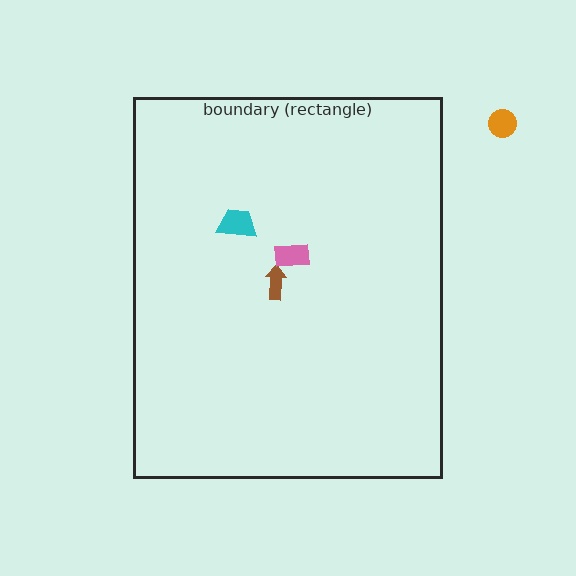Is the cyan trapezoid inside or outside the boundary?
Inside.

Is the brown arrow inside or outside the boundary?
Inside.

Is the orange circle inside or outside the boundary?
Outside.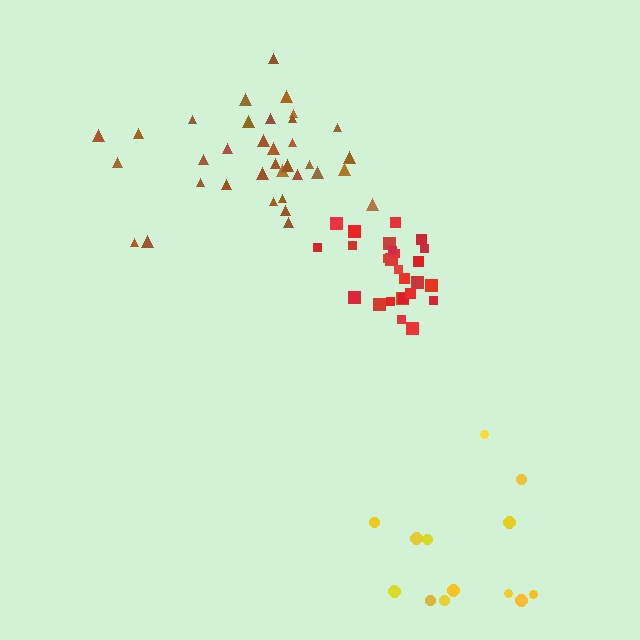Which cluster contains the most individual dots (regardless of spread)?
Brown (35).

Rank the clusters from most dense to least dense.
red, brown, yellow.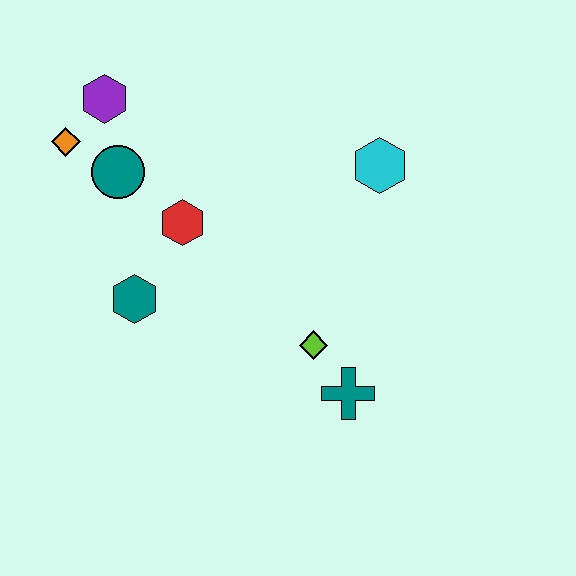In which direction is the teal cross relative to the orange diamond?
The teal cross is to the right of the orange diamond.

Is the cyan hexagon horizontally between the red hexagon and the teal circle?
No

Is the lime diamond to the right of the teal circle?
Yes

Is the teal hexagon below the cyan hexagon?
Yes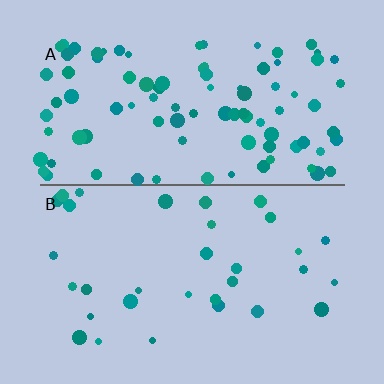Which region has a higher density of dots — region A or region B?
A (the top).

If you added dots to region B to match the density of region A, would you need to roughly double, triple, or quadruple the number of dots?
Approximately triple.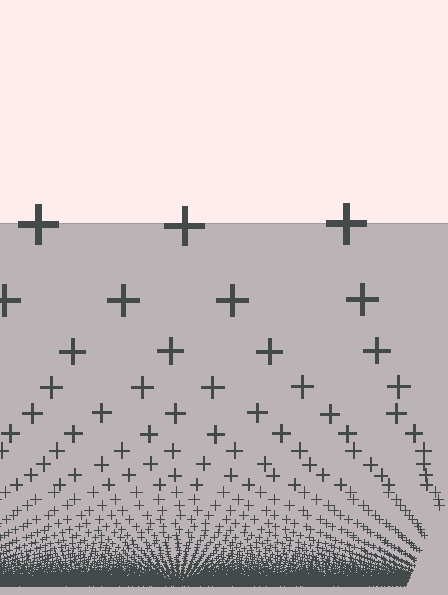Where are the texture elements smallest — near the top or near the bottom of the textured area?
Near the bottom.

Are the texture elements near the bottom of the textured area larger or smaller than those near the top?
Smaller. The gradient is inverted — elements near the bottom are smaller and denser.